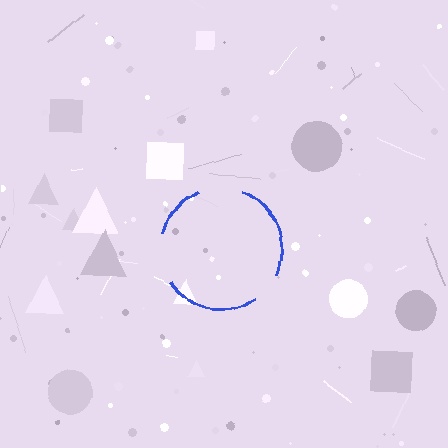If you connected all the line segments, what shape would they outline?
They would outline a circle.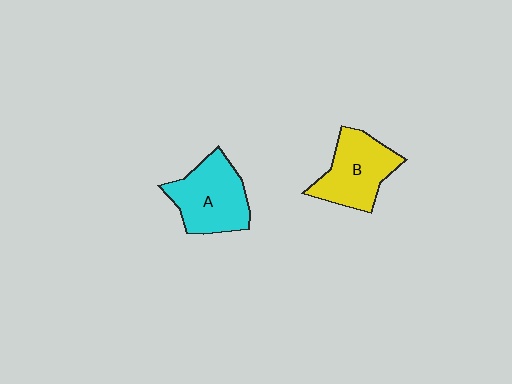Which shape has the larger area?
Shape A (cyan).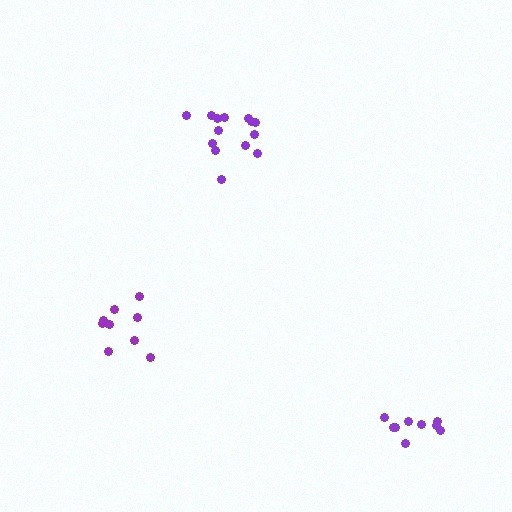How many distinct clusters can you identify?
There are 3 distinct clusters.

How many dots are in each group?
Group 1: 14 dots, Group 2: 9 dots, Group 3: 9 dots (32 total).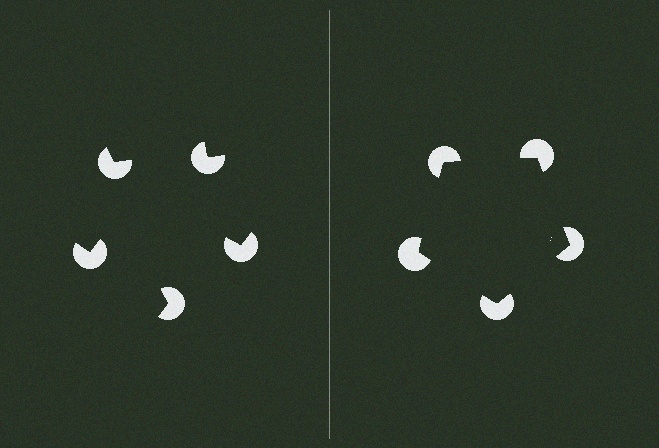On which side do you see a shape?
An illusory pentagon appears on the right side. On the left side the wedge cuts are rotated, so no coherent shape forms.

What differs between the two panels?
The pac-man discs are positioned identically on both sides; only the wedge orientations differ. On the right they align to a pentagon; on the left they are misaligned.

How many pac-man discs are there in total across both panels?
10 — 5 on each side.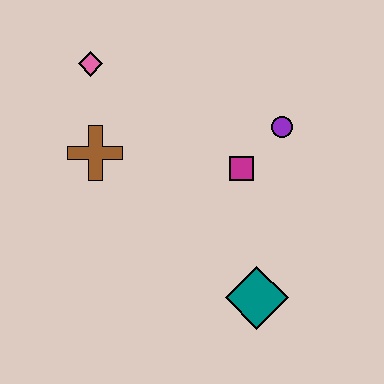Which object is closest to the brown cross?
The pink diamond is closest to the brown cross.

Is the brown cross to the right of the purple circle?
No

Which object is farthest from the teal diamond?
The pink diamond is farthest from the teal diamond.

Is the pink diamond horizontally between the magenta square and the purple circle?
No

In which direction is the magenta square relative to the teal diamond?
The magenta square is above the teal diamond.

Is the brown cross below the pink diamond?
Yes